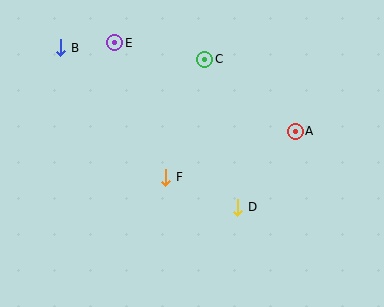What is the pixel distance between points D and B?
The distance between D and B is 238 pixels.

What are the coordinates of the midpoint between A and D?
The midpoint between A and D is at (267, 169).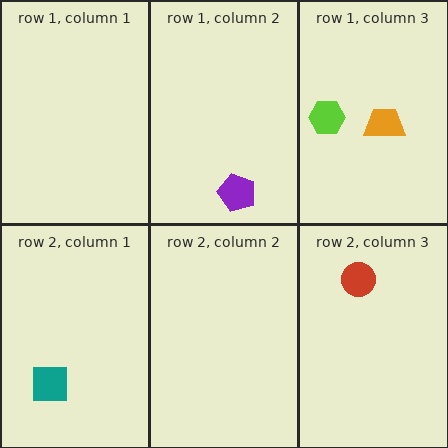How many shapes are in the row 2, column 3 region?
1.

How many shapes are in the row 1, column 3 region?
2.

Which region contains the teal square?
The row 2, column 1 region.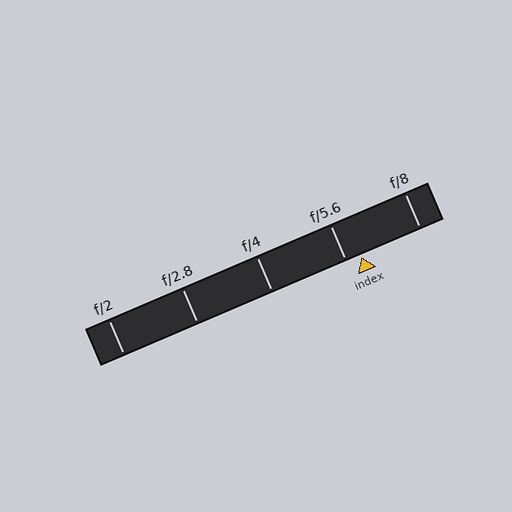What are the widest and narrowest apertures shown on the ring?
The widest aperture shown is f/2 and the narrowest is f/8.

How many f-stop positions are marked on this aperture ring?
There are 5 f-stop positions marked.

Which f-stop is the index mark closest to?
The index mark is closest to f/5.6.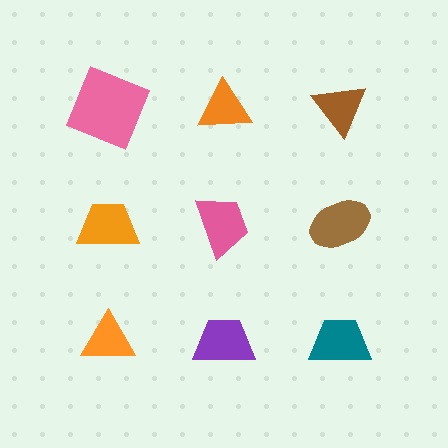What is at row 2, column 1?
An orange trapezoid.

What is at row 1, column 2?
An orange triangle.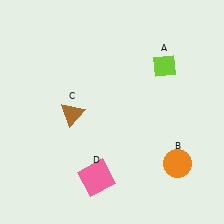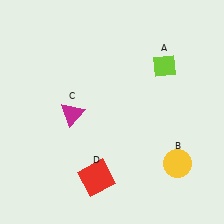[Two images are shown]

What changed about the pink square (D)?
In Image 1, D is pink. In Image 2, it changed to red.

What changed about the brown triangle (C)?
In Image 1, C is brown. In Image 2, it changed to magenta.